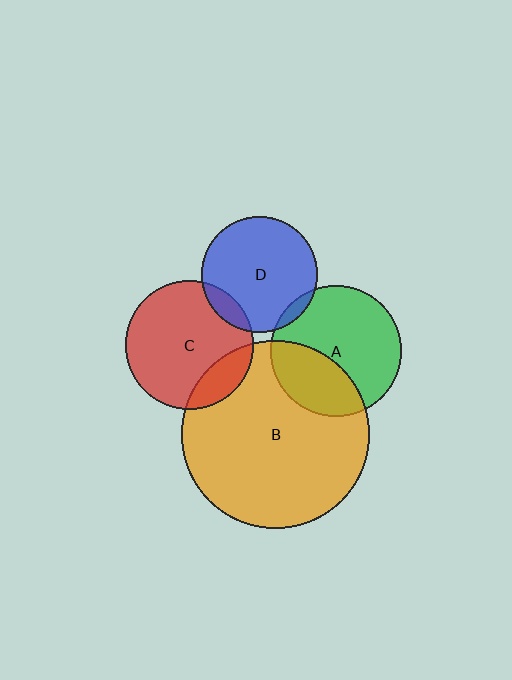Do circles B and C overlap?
Yes.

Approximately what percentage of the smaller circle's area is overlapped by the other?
Approximately 15%.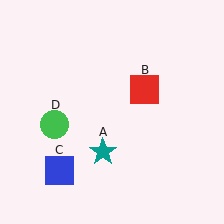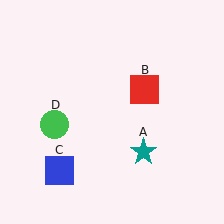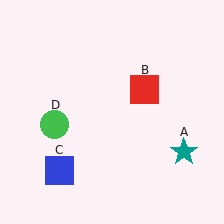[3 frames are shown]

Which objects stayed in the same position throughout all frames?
Red square (object B) and blue square (object C) and green circle (object D) remained stationary.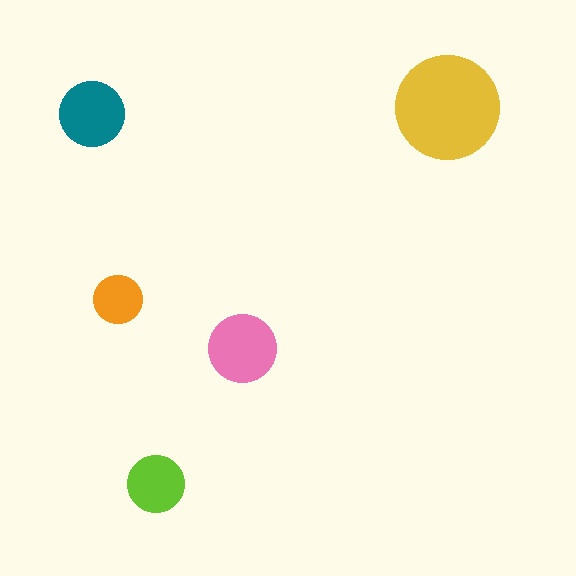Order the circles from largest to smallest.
the yellow one, the pink one, the teal one, the lime one, the orange one.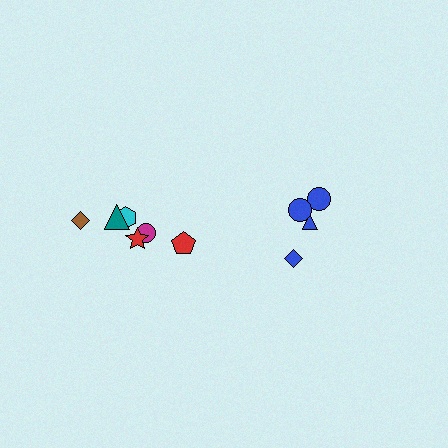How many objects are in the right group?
There are 4 objects.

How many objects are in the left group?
There are 6 objects.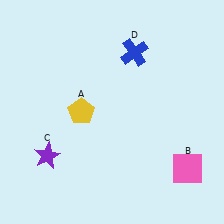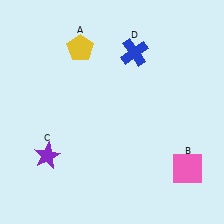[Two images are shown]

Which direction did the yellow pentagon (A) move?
The yellow pentagon (A) moved up.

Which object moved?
The yellow pentagon (A) moved up.